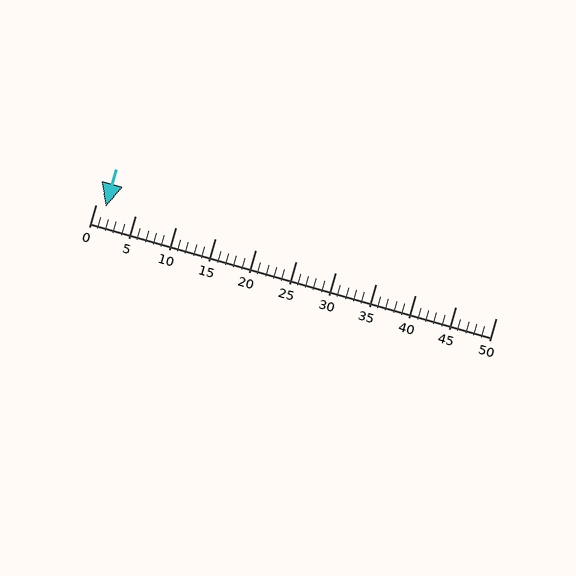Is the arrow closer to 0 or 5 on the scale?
The arrow is closer to 0.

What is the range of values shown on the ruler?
The ruler shows values from 0 to 50.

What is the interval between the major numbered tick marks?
The major tick marks are spaced 5 units apart.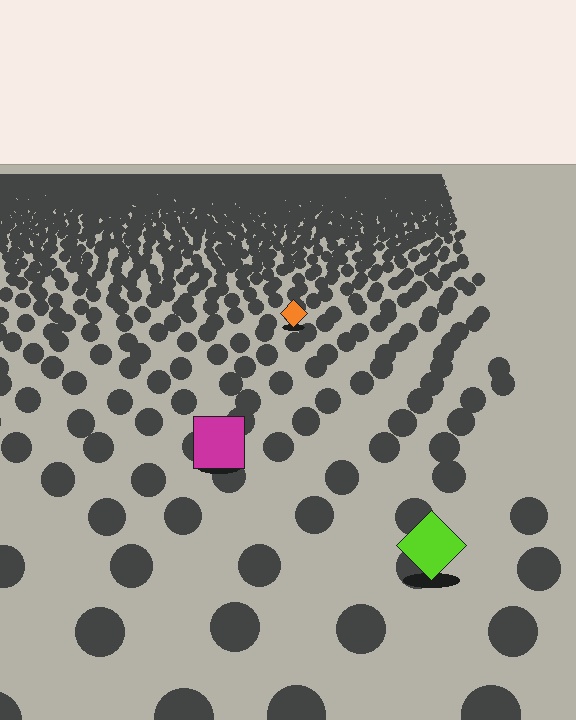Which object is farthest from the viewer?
The orange diamond is farthest from the viewer. It appears smaller and the ground texture around it is denser.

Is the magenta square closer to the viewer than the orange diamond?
Yes. The magenta square is closer — you can tell from the texture gradient: the ground texture is coarser near it.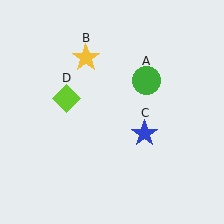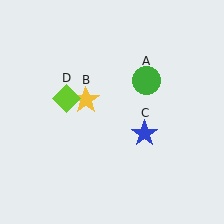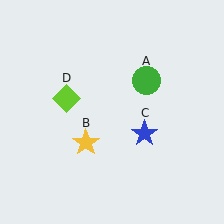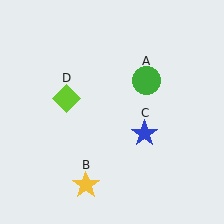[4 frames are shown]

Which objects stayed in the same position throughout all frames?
Green circle (object A) and blue star (object C) and lime diamond (object D) remained stationary.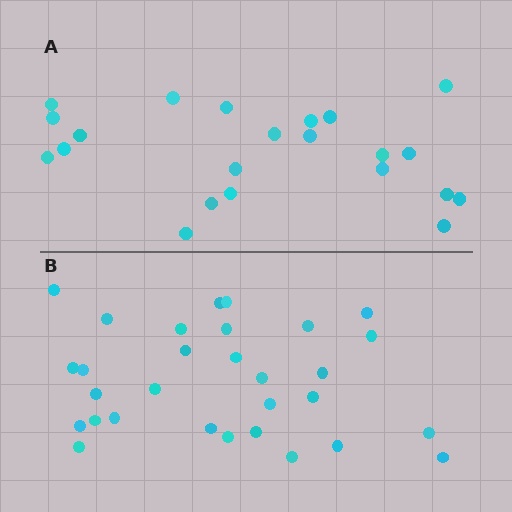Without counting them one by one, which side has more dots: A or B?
Region B (the bottom region) has more dots.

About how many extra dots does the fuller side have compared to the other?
Region B has roughly 8 or so more dots than region A.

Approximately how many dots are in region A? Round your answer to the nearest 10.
About 20 dots. (The exact count is 22, which rounds to 20.)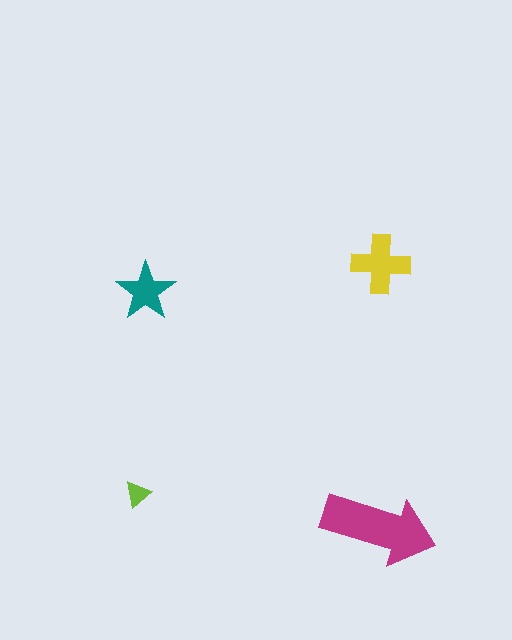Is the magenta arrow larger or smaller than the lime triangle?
Larger.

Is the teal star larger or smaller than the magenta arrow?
Smaller.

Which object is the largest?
The magenta arrow.